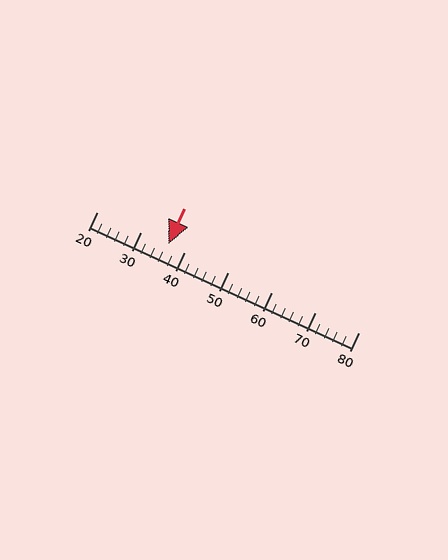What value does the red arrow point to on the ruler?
The red arrow points to approximately 36.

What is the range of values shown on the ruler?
The ruler shows values from 20 to 80.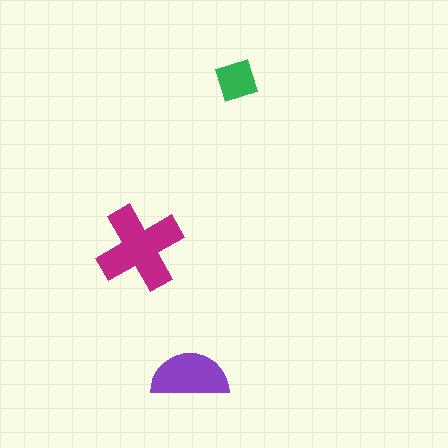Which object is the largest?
The magenta cross.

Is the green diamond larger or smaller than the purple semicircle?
Smaller.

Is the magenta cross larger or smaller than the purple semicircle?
Larger.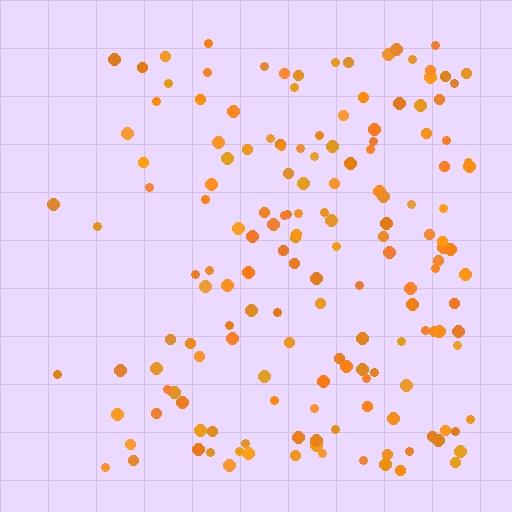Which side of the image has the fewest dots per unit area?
The left.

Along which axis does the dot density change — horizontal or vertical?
Horizontal.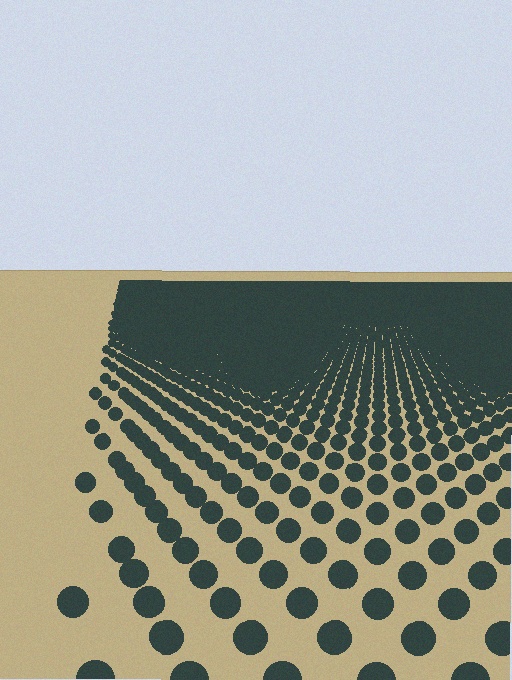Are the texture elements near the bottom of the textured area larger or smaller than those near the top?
Larger. Near the bottom, elements are closer to the viewer and appear at a bigger on-screen size.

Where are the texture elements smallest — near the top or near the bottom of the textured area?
Near the top.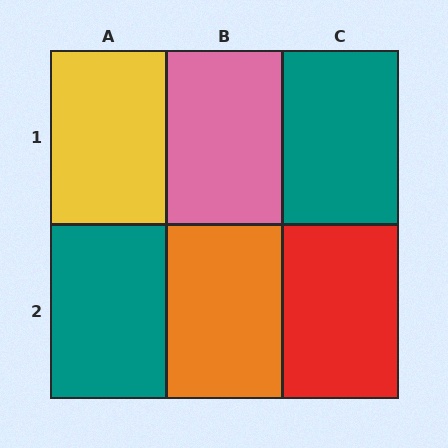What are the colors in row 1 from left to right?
Yellow, pink, teal.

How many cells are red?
1 cell is red.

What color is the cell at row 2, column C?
Red.